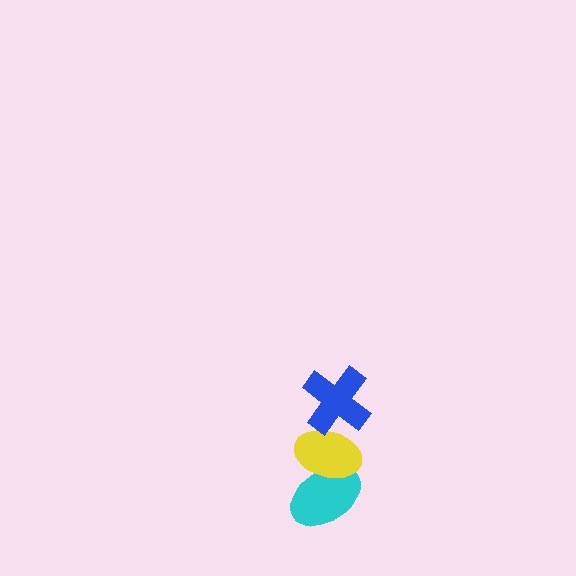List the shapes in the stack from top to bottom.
From top to bottom: the blue cross, the yellow ellipse, the cyan ellipse.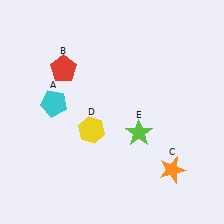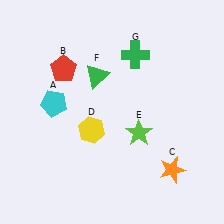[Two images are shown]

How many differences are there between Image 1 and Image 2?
There are 2 differences between the two images.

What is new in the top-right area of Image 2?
A green cross (G) was added in the top-right area of Image 2.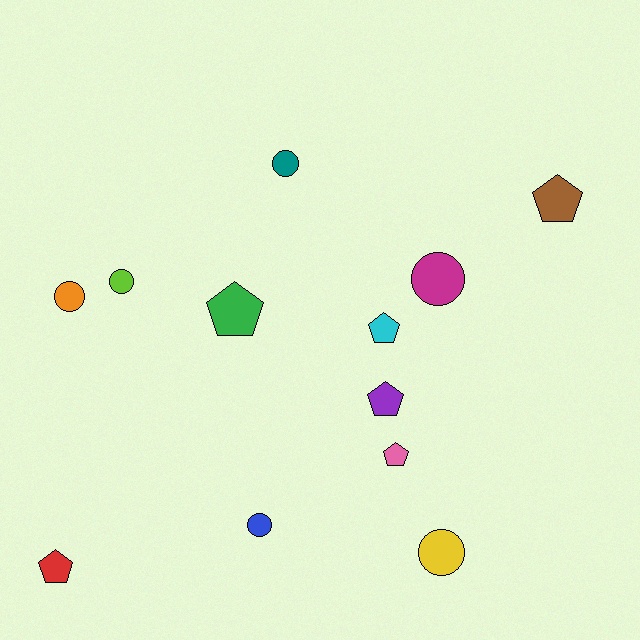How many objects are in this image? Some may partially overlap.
There are 12 objects.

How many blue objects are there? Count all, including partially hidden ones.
There is 1 blue object.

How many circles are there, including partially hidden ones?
There are 6 circles.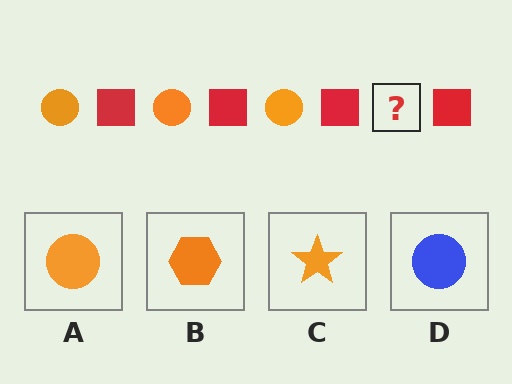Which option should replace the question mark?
Option A.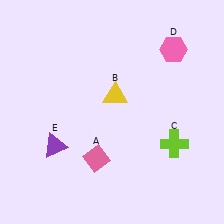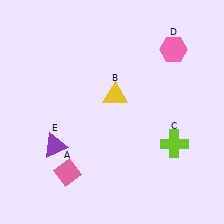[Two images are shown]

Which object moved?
The pink diamond (A) moved left.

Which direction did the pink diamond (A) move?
The pink diamond (A) moved left.